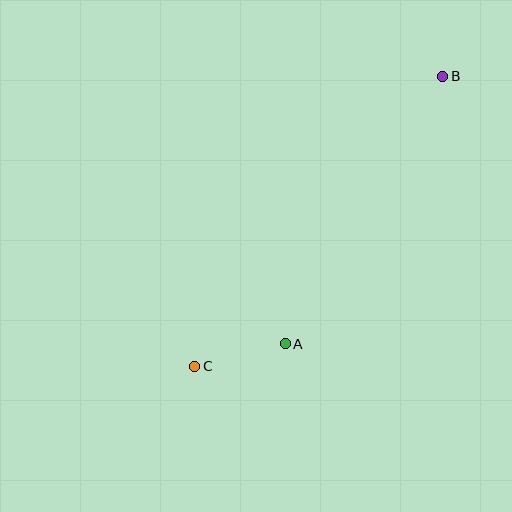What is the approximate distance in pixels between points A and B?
The distance between A and B is approximately 310 pixels.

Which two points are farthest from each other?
Points B and C are farthest from each other.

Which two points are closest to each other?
Points A and C are closest to each other.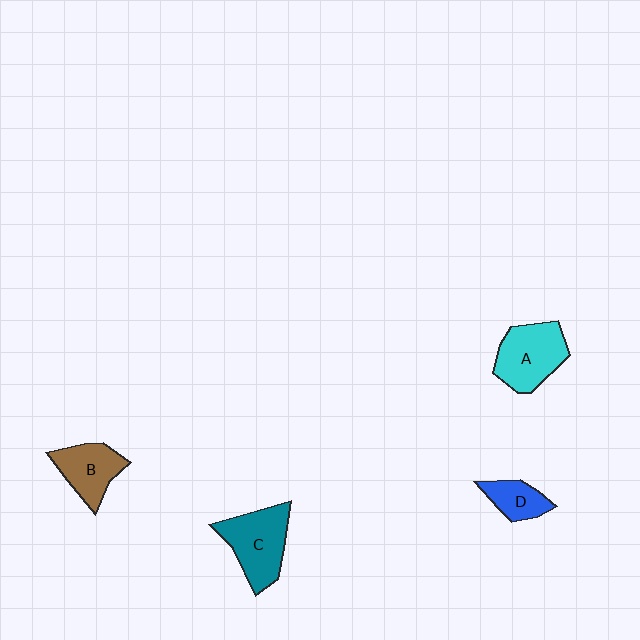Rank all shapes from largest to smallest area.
From largest to smallest: C (teal), A (cyan), B (brown), D (blue).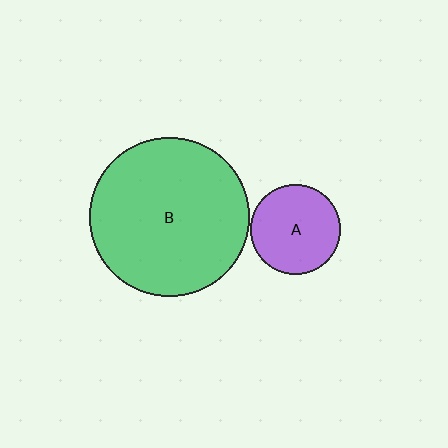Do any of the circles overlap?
No, none of the circles overlap.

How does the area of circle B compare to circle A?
Approximately 3.1 times.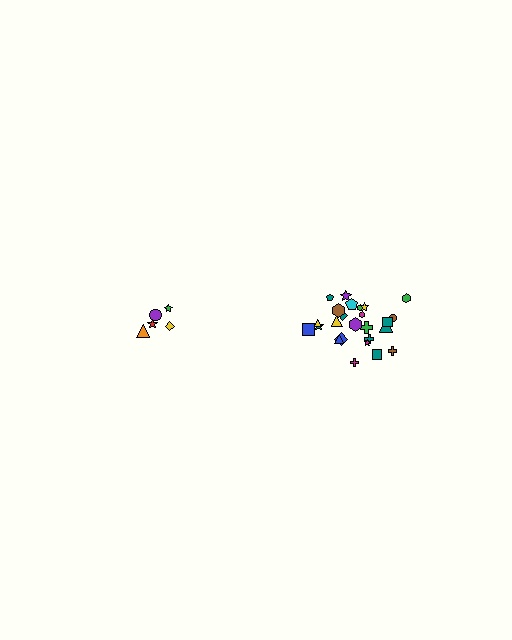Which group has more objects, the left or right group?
The right group.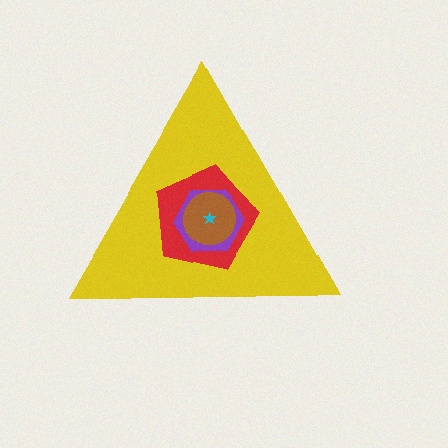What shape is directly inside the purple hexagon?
The brown circle.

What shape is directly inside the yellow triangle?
The red pentagon.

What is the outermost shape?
The yellow triangle.